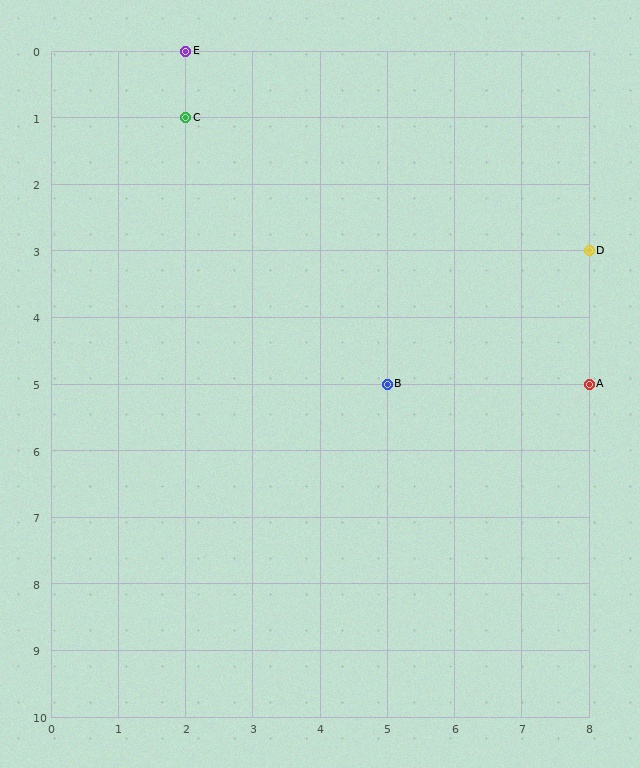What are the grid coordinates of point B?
Point B is at grid coordinates (5, 5).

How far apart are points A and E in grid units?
Points A and E are 6 columns and 5 rows apart (about 7.8 grid units diagonally).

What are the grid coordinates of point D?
Point D is at grid coordinates (8, 3).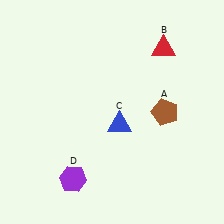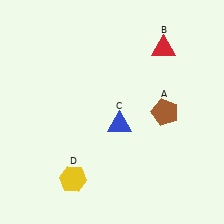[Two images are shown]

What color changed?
The hexagon (D) changed from purple in Image 1 to yellow in Image 2.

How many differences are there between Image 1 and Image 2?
There is 1 difference between the two images.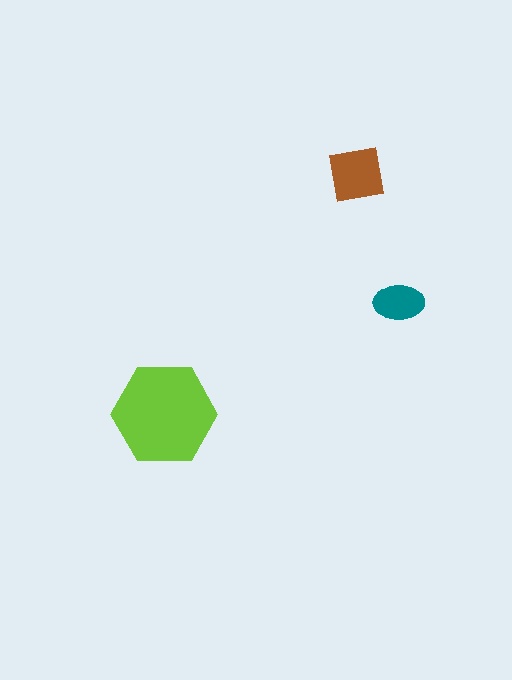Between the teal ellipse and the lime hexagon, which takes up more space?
The lime hexagon.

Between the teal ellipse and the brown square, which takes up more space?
The brown square.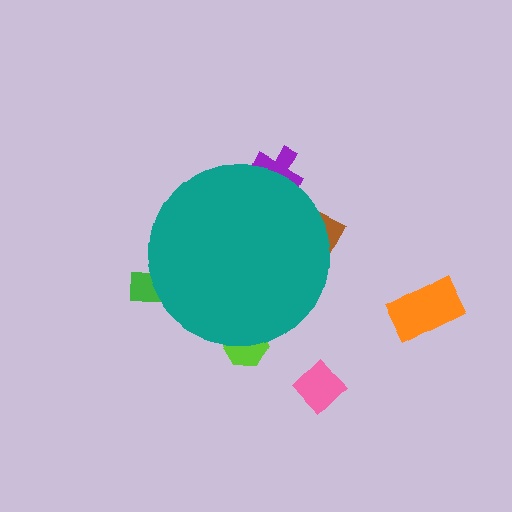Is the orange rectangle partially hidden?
No, the orange rectangle is fully visible.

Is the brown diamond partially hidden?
Yes, the brown diamond is partially hidden behind the teal circle.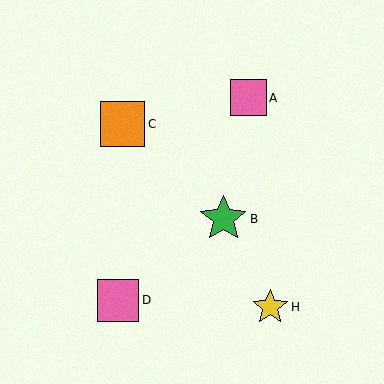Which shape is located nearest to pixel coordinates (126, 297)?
The pink square (labeled D) at (118, 300) is nearest to that location.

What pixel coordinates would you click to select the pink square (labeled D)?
Click at (118, 300) to select the pink square D.